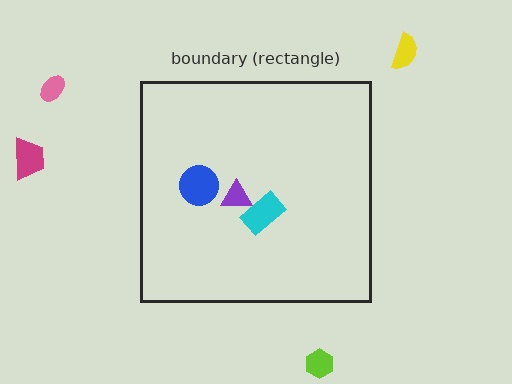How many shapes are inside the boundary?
3 inside, 4 outside.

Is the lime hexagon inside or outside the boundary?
Outside.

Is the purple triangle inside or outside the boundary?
Inside.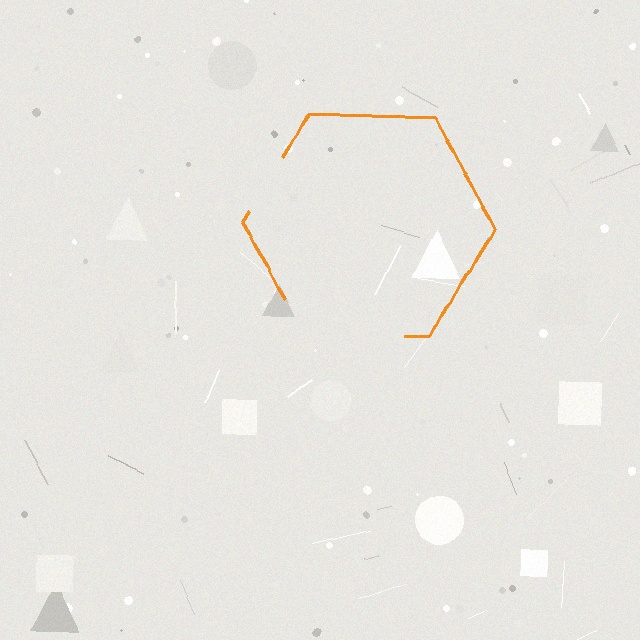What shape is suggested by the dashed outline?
The dashed outline suggests a hexagon.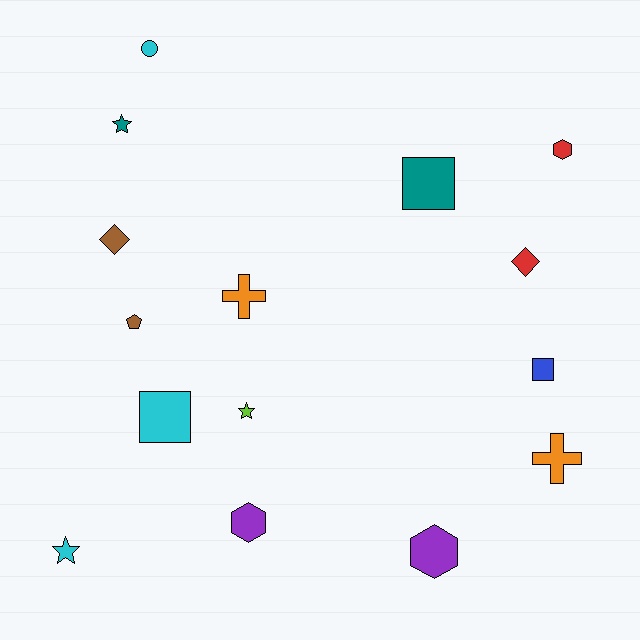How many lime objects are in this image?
There is 1 lime object.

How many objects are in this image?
There are 15 objects.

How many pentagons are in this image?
There is 1 pentagon.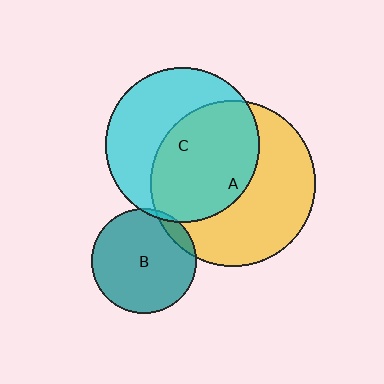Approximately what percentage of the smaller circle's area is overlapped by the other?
Approximately 55%.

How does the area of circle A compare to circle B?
Approximately 2.5 times.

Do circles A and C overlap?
Yes.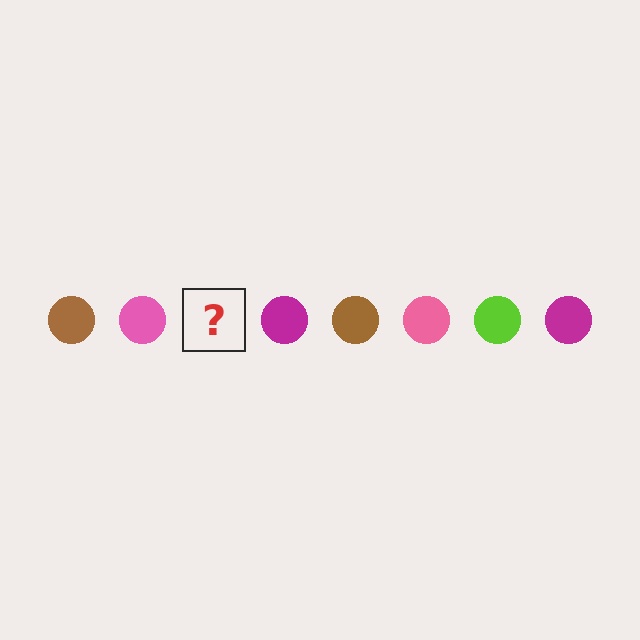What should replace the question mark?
The question mark should be replaced with a lime circle.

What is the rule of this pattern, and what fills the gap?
The rule is that the pattern cycles through brown, pink, lime, magenta circles. The gap should be filled with a lime circle.